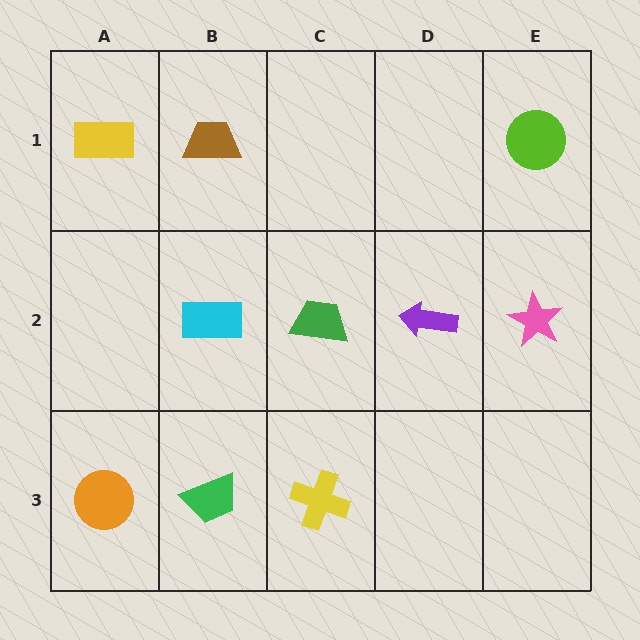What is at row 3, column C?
A yellow cross.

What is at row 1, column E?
A lime circle.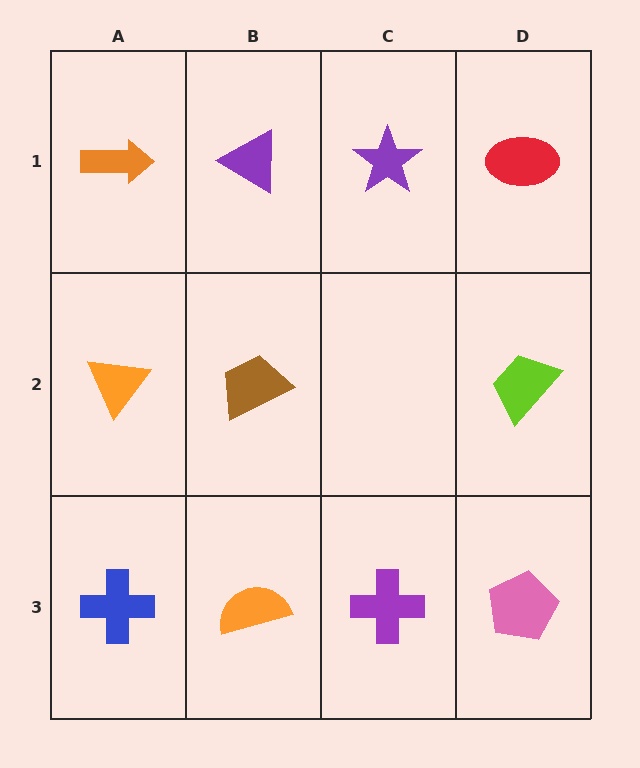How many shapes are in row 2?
3 shapes.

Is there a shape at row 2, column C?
No, that cell is empty.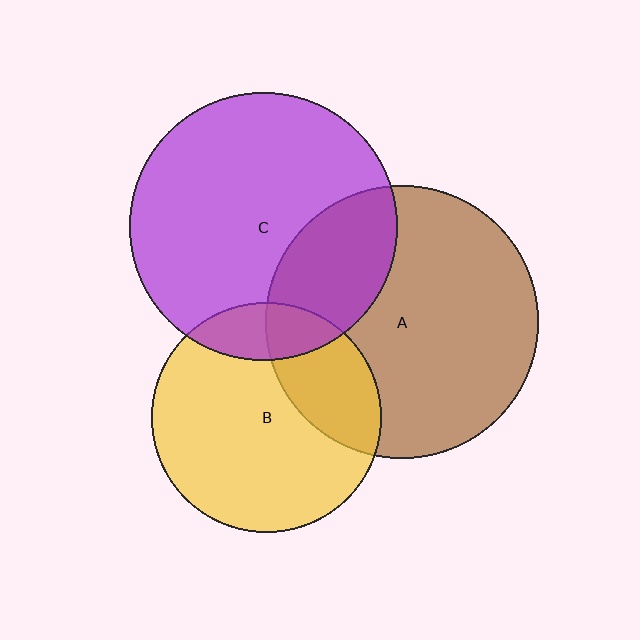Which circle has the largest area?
Circle A (brown).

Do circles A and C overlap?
Yes.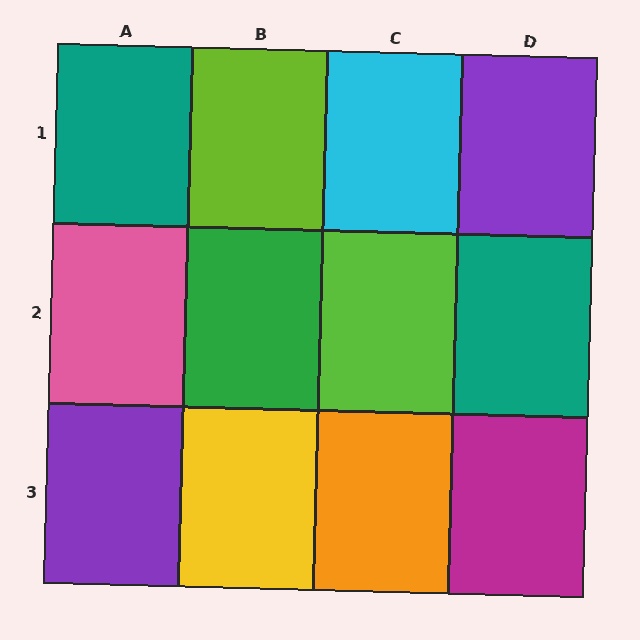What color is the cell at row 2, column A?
Pink.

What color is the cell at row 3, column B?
Yellow.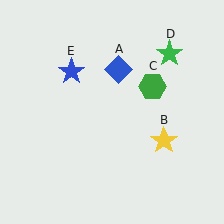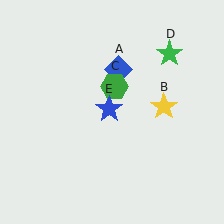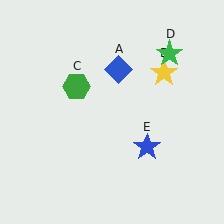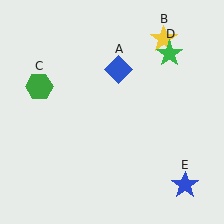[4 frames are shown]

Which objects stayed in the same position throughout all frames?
Blue diamond (object A) and green star (object D) remained stationary.